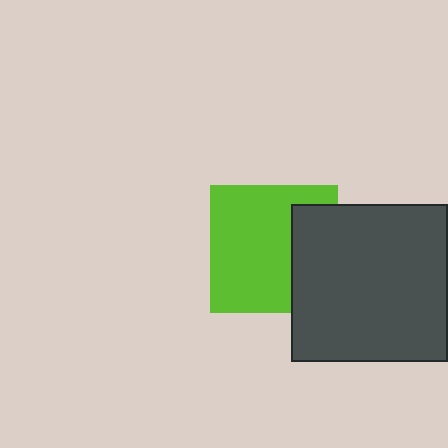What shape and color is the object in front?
The object in front is a dark gray square.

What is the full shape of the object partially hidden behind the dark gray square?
The partially hidden object is a lime square.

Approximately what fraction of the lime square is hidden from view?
Roughly 31% of the lime square is hidden behind the dark gray square.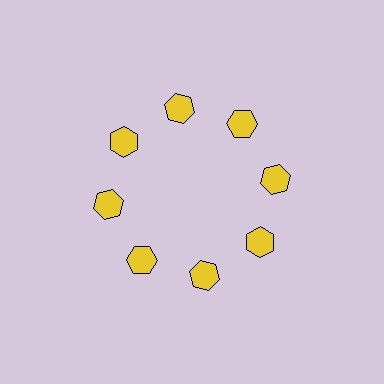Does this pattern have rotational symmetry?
Yes, this pattern has 8-fold rotational symmetry. It looks the same after rotating 45 degrees around the center.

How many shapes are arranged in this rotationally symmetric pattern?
There are 8 shapes, arranged in 8 groups of 1.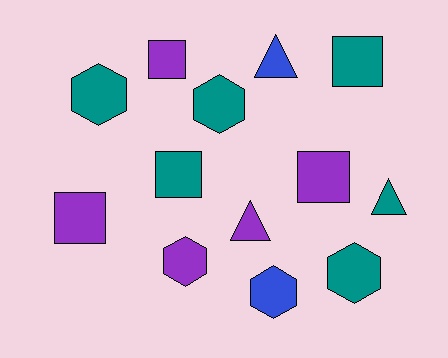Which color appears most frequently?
Teal, with 6 objects.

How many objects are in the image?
There are 13 objects.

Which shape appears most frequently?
Square, with 5 objects.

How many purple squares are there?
There are 3 purple squares.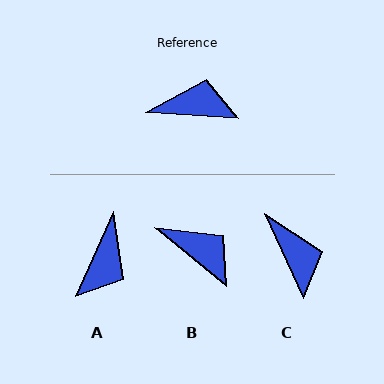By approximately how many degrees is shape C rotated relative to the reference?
Approximately 61 degrees clockwise.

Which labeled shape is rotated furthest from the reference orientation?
A, about 110 degrees away.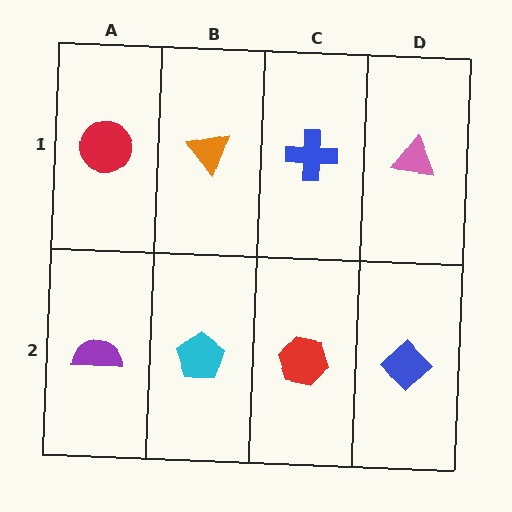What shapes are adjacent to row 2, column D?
A pink triangle (row 1, column D), a red hexagon (row 2, column C).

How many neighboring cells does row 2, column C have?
3.